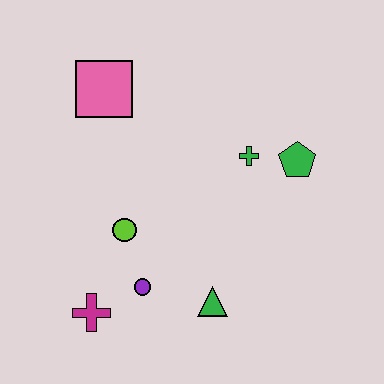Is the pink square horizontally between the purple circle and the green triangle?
No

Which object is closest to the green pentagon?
The green cross is closest to the green pentagon.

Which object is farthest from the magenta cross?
The green pentagon is farthest from the magenta cross.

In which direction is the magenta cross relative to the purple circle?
The magenta cross is to the left of the purple circle.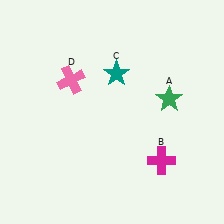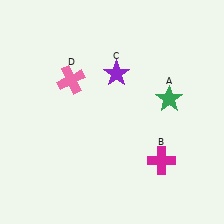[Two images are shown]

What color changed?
The star (C) changed from teal in Image 1 to purple in Image 2.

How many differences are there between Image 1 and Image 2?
There is 1 difference between the two images.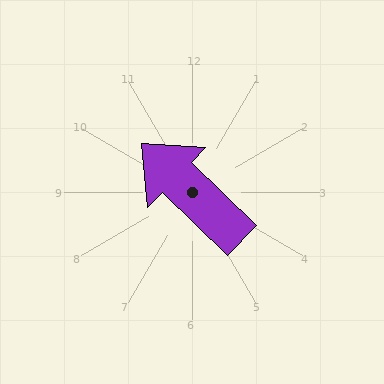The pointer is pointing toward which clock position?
Roughly 10 o'clock.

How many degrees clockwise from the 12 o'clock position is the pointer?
Approximately 314 degrees.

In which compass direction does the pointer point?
Northwest.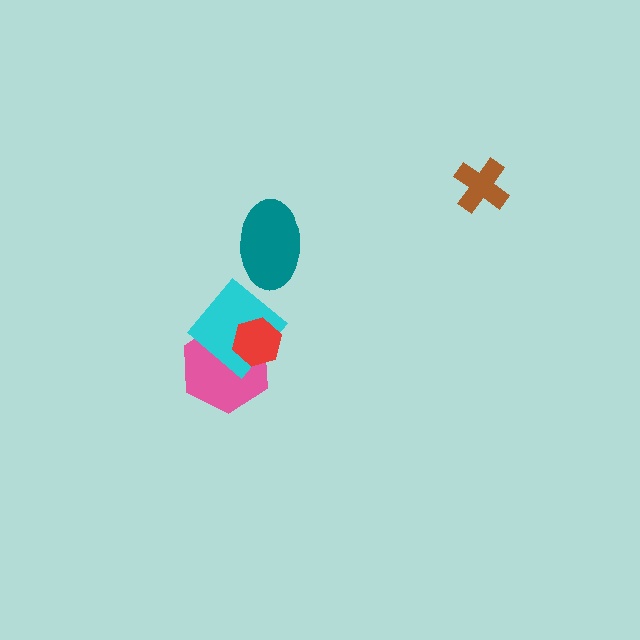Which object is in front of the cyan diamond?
The red hexagon is in front of the cyan diamond.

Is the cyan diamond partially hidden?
Yes, it is partially covered by another shape.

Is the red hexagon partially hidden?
No, no other shape covers it.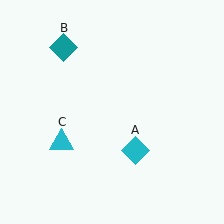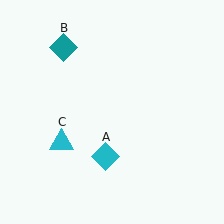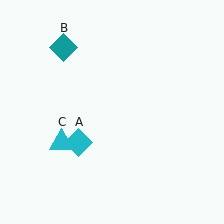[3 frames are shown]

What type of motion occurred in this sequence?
The cyan diamond (object A) rotated clockwise around the center of the scene.